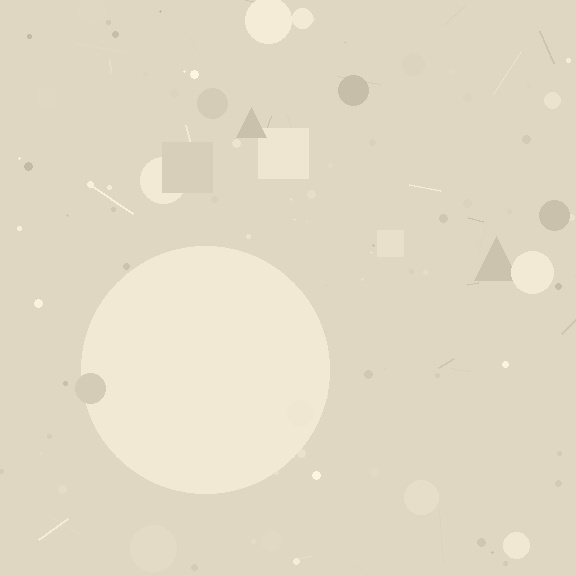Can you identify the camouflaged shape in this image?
The camouflaged shape is a circle.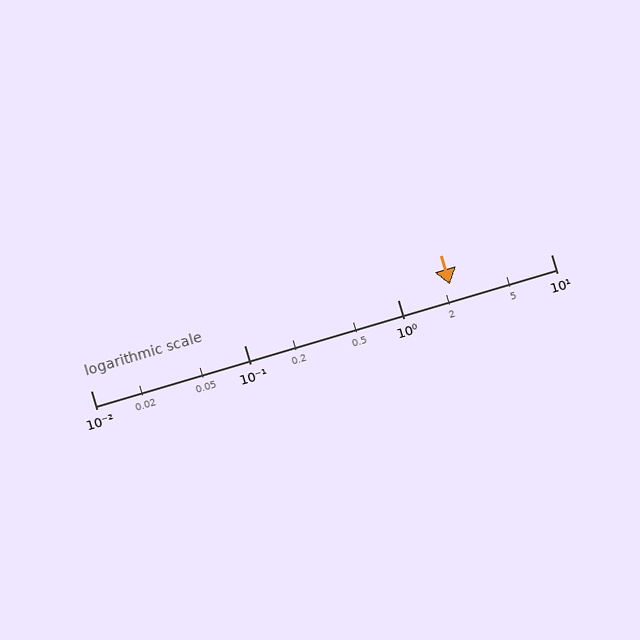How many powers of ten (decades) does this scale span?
The scale spans 3 decades, from 0.01 to 10.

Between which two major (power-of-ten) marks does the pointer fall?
The pointer is between 1 and 10.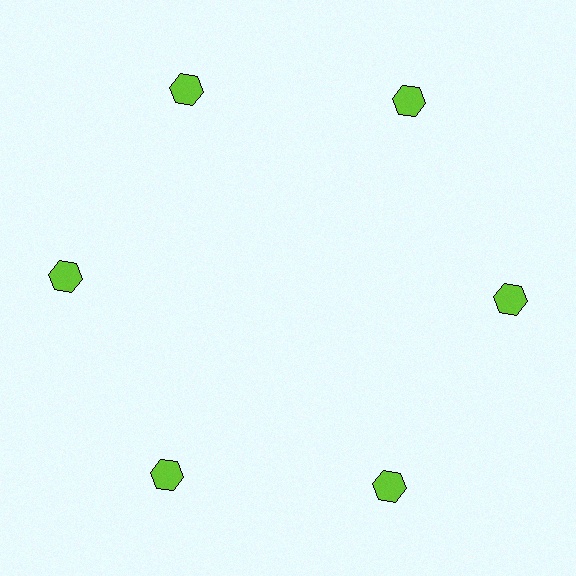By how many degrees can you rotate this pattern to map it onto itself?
The pattern maps onto itself every 60 degrees of rotation.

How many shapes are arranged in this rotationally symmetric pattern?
There are 6 shapes, arranged in 6 groups of 1.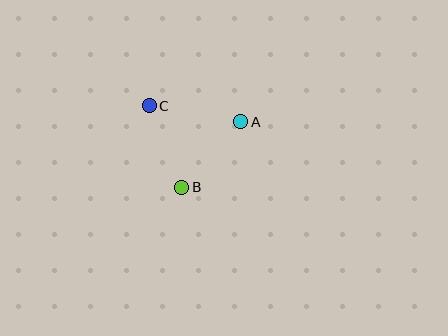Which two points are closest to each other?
Points B and C are closest to each other.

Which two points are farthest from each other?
Points A and C are farthest from each other.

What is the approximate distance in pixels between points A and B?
The distance between A and B is approximately 88 pixels.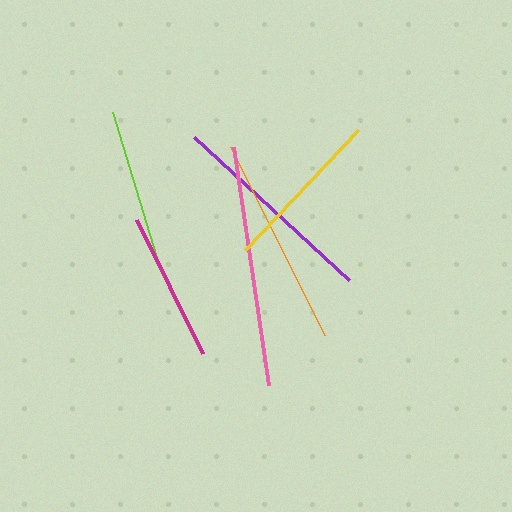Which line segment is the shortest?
The magenta line is the shortest at approximately 150 pixels.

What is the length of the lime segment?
The lime segment is approximately 162 pixels long.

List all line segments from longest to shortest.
From longest to shortest: pink, purple, orange, yellow, lime, magenta.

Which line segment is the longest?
The pink line is the longest at approximately 240 pixels.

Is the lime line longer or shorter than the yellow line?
The yellow line is longer than the lime line.